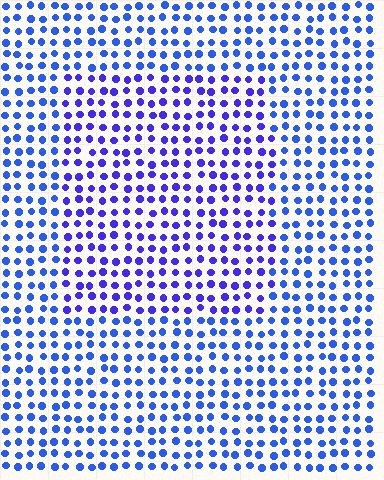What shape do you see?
I see a rectangle.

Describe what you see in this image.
The image is filled with small blue elements in a uniform arrangement. A rectangle-shaped region is visible where the elements are tinted to a slightly different hue, forming a subtle color boundary.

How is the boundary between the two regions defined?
The boundary is defined purely by a slight shift in hue (about 24 degrees). Spacing, size, and orientation are identical on both sides.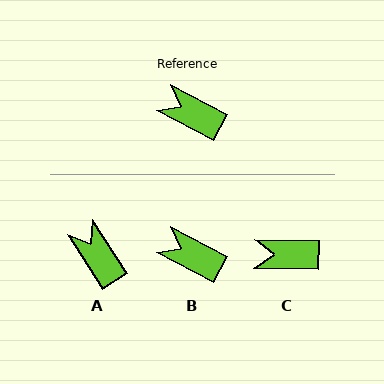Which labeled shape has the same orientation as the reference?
B.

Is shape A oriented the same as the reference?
No, it is off by about 29 degrees.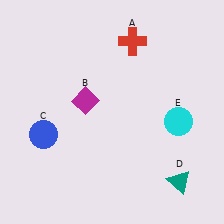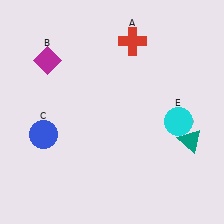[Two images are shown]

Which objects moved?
The objects that moved are: the magenta diamond (B), the teal triangle (D).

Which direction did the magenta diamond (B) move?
The magenta diamond (B) moved up.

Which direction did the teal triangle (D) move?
The teal triangle (D) moved up.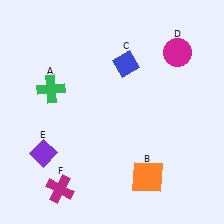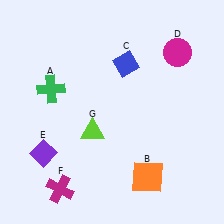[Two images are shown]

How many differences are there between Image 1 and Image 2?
There is 1 difference between the two images.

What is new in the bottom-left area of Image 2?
A lime triangle (G) was added in the bottom-left area of Image 2.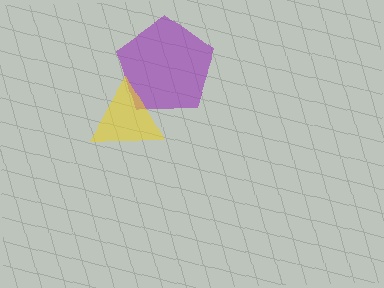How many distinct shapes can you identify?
There are 2 distinct shapes: a purple pentagon, a yellow triangle.